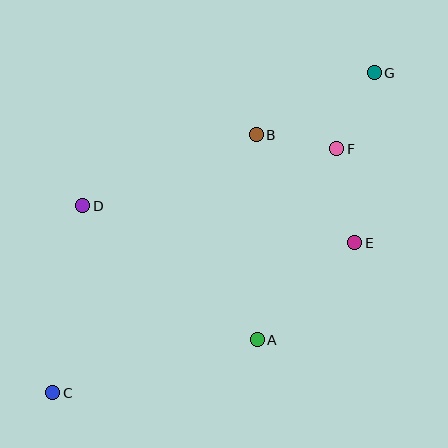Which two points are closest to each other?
Points B and F are closest to each other.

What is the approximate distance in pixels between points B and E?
The distance between B and E is approximately 146 pixels.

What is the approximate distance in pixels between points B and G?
The distance between B and G is approximately 133 pixels.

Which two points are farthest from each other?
Points C and G are farthest from each other.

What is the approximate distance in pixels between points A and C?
The distance between A and C is approximately 211 pixels.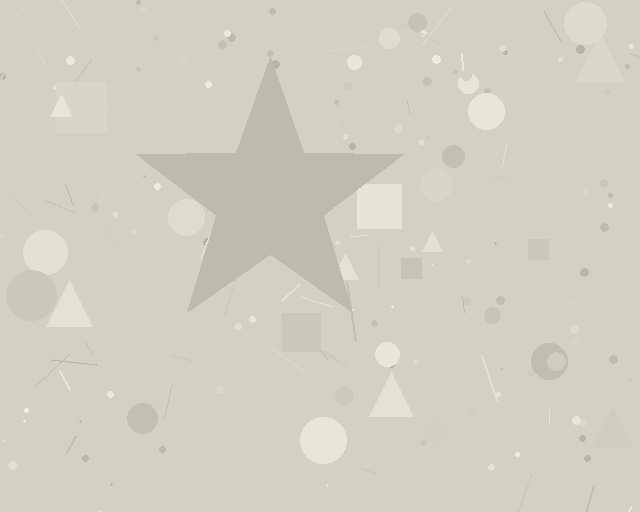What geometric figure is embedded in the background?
A star is embedded in the background.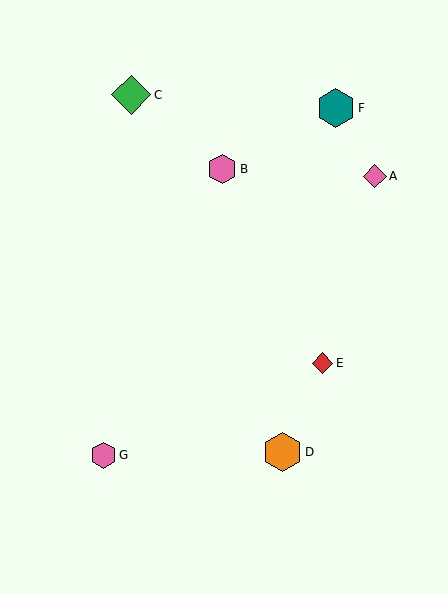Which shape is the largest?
The green diamond (labeled C) is the largest.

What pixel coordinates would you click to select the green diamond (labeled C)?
Click at (131, 95) to select the green diamond C.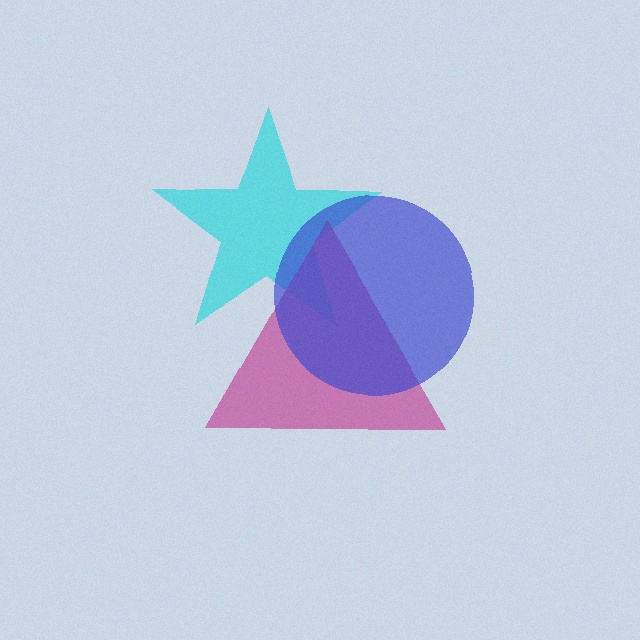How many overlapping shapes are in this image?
There are 3 overlapping shapes in the image.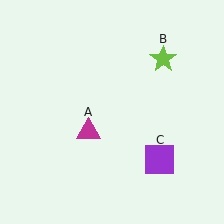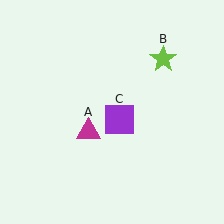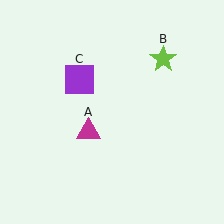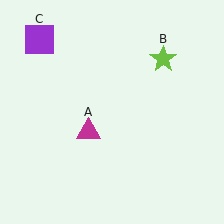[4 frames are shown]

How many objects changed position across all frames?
1 object changed position: purple square (object C).